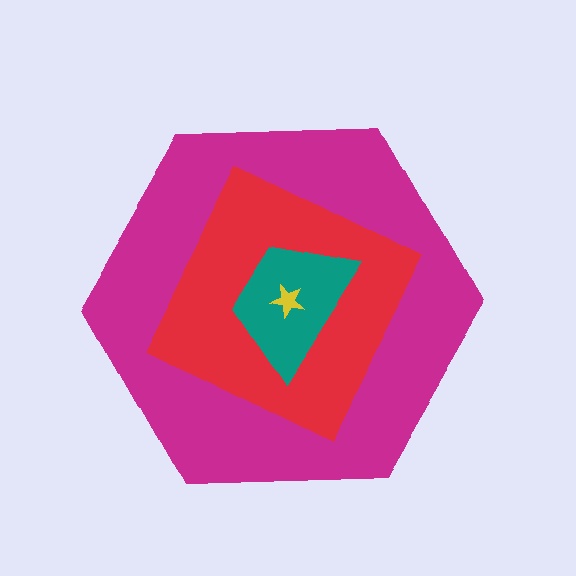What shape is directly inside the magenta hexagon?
The red square.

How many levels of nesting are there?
4.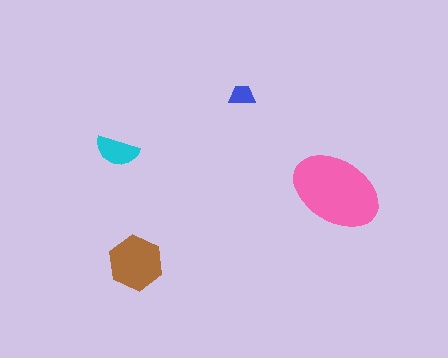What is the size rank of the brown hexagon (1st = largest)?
2nd.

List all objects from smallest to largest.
The blue trapezoid, the cyan semicircle, the brown hexagon, the pink ellipse.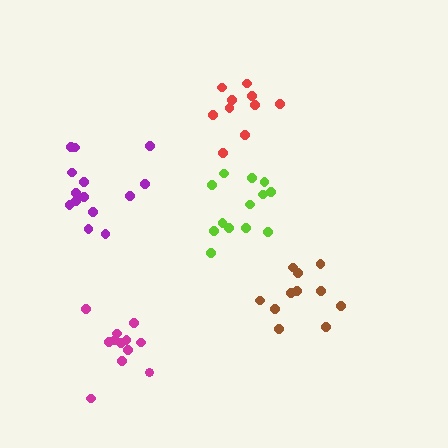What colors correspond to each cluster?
The clusters are colored: red, brown, magenta, lime, purple.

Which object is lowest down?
The magenta cluster is bottommost.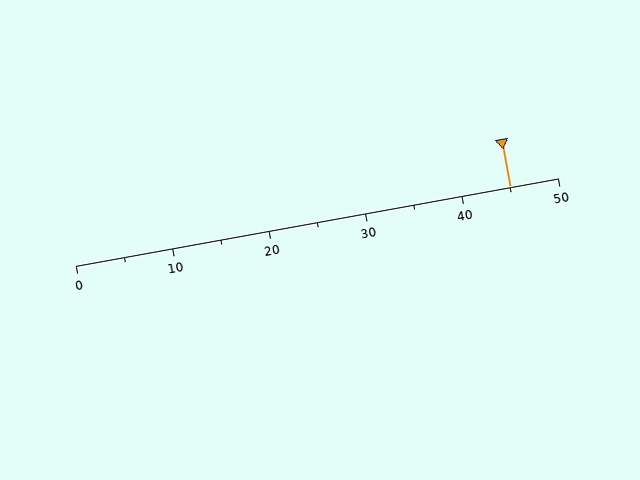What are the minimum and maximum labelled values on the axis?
The axis runs from 0 to 50.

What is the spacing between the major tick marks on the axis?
The major ticks are spaced 10 apart.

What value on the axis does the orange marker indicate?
The marker indicates approximately 45.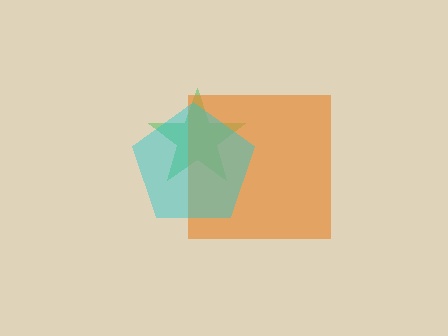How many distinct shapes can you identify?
There are 3 distinct shapes: a green star, an orange square, a cyan pentagon.